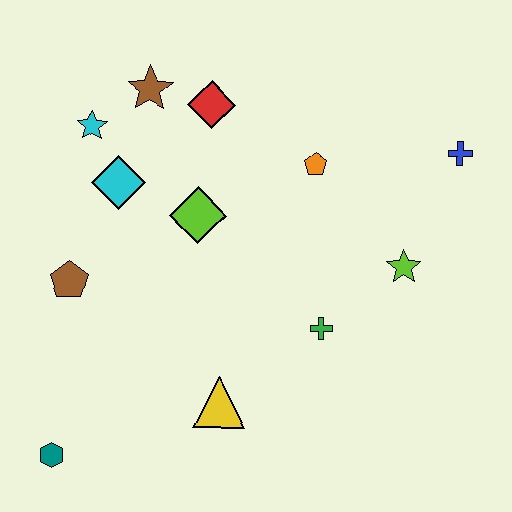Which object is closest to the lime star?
The green cross is closest to the lime star.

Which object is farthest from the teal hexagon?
The blue cross is farthest from the teal hexagon.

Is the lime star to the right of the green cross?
Yes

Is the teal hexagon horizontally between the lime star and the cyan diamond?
No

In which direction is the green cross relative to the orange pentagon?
The green cross is below the orange pentagon.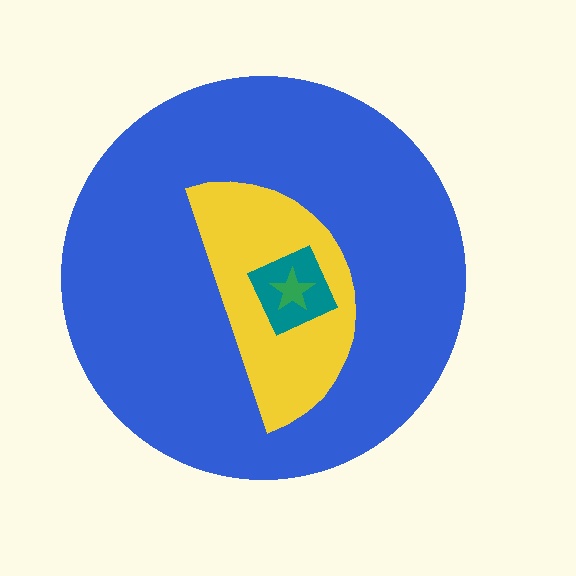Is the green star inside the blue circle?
Yes.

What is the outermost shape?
The blue circle.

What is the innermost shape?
The green star.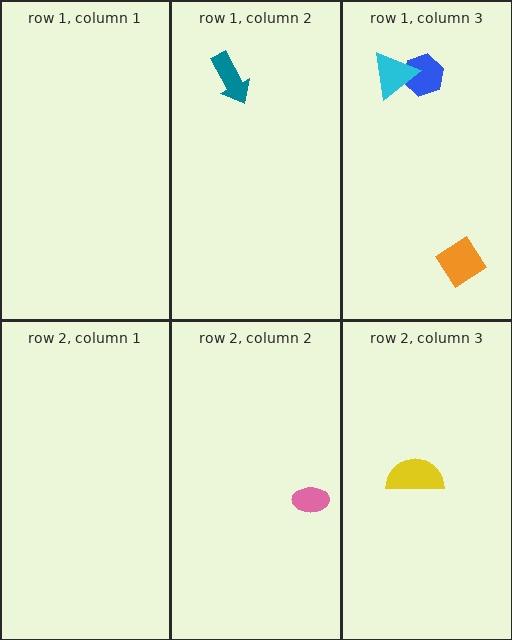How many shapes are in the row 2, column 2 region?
1.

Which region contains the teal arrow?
The row 1, column 2 region.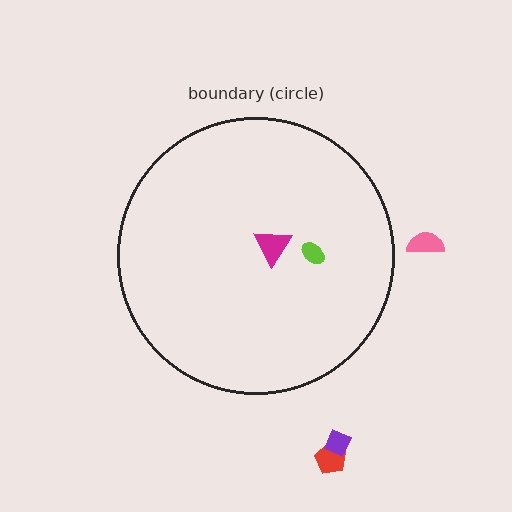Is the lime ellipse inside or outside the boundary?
Inside.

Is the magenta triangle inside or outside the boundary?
Inside.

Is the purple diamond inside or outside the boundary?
Outside.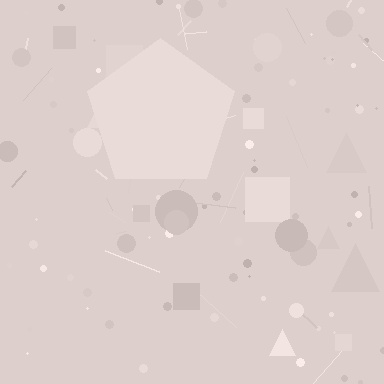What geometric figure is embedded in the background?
A pentagon is embedded in the background.